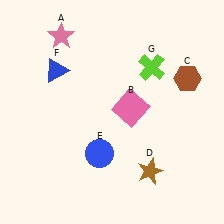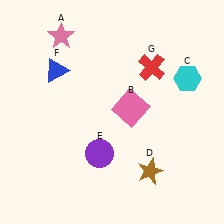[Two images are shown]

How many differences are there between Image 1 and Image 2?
There are 3 differences between the two images.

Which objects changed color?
C changed from brown to cyan. E changed from blue to purple. G changed from lime to red.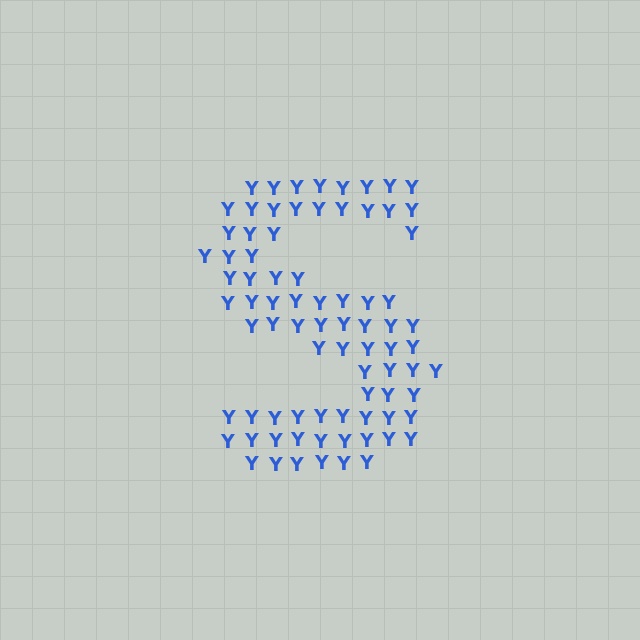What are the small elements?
The small elements are letter Y's.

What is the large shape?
The large shape is the letter S.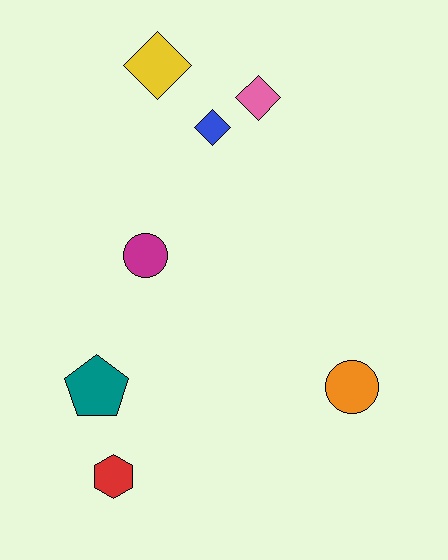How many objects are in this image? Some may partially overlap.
There are 7 objects.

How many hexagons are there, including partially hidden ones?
There is 1 hexagon.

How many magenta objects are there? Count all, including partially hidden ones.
There is 1 magenta object.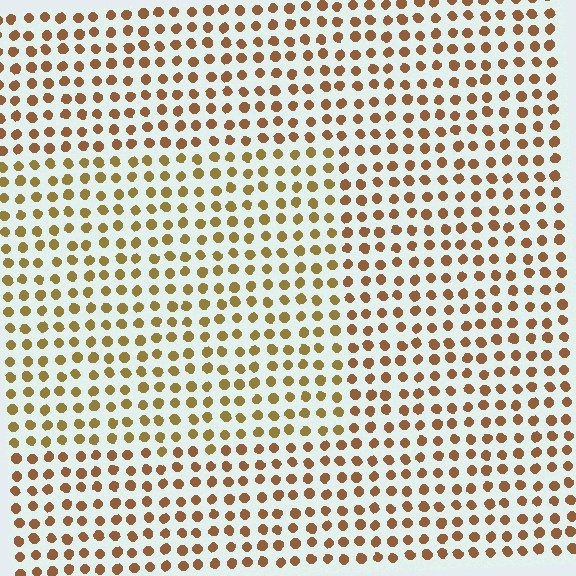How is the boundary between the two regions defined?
The boundary is defined purely by a slight shift in hue (about 22 degrees). Spacing, size, and orientation are identical on both sides.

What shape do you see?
I see a rectangle.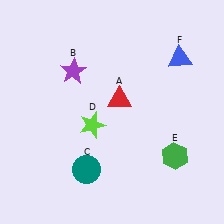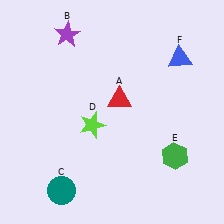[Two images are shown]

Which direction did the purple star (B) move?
The purple star (B) moved up.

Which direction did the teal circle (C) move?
The teal circle (C) moved left.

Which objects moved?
The objects that moved are: the purple star (B), the teal circle (C).